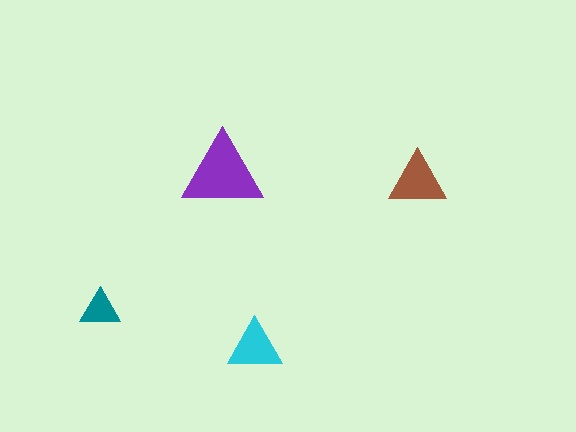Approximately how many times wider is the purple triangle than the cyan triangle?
About 1.5 times wider.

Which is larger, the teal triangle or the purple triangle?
The purple one.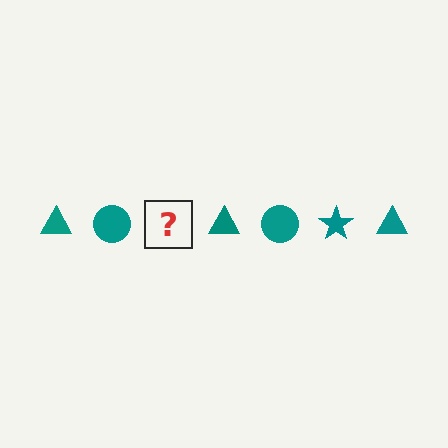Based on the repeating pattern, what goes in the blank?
The blank should be a teal star.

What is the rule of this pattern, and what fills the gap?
The rule is that the pattern cycles through triangle, circle, star shapes in teal. The gap should be filled with a teal star.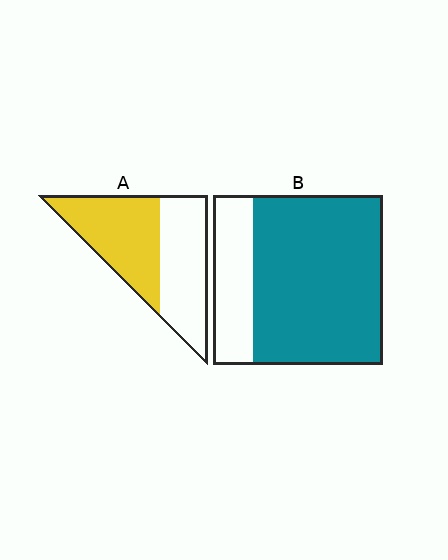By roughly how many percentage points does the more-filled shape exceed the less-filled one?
By roughly 25 percentage points (B over A).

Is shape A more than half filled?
Roughly half.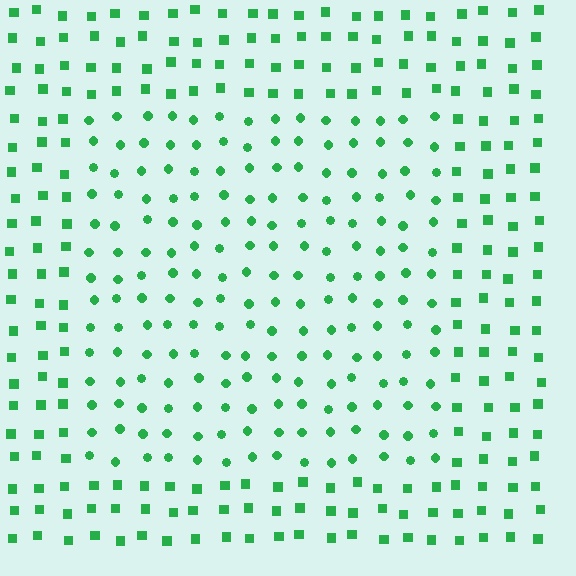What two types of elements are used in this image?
The image uses circles inside the rectangle region and squares outside it.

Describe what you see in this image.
The image is filled with small green elements arranged in a uniform grid. A rectangle-shaped region contains circles, while the surrounding area contains squares. The boundary is defined purely by the change in element shape.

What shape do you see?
I see a rectangle.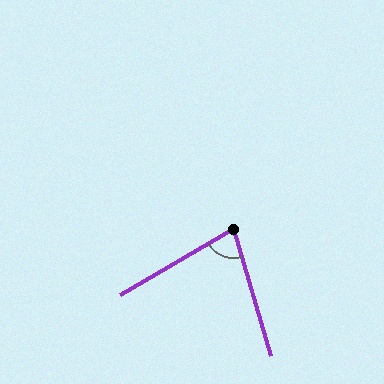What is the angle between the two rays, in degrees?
Approximately 76 degrees.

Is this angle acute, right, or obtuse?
It is acute.